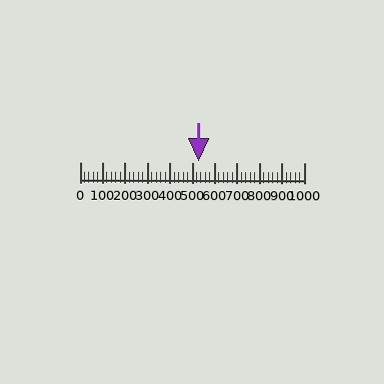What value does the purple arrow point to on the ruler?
The purple arrow points to approximately 527.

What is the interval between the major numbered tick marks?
The major tick marks are spaced 100 units apart.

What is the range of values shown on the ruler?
The ruler shows values from 0 to 1000.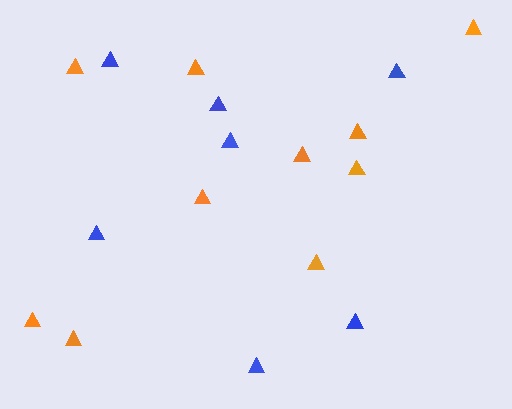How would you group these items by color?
There are 2 groups: one group of blue triangles (7) and one group of orange triangles (10).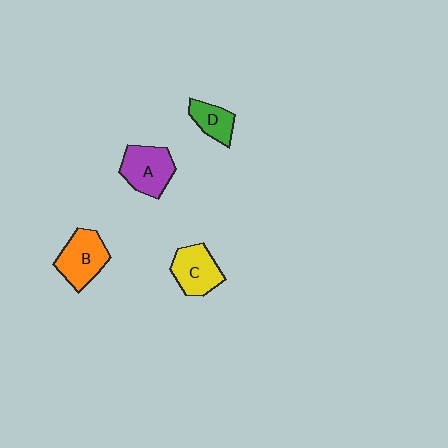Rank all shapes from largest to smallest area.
From largest to smallest: B (orange), A (purple), C (yellow), D (green).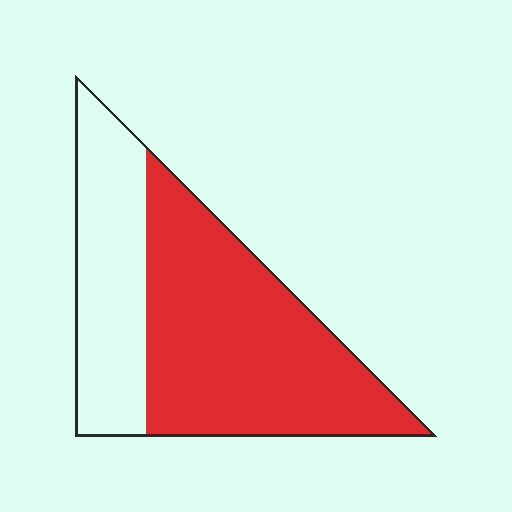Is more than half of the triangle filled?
Yes.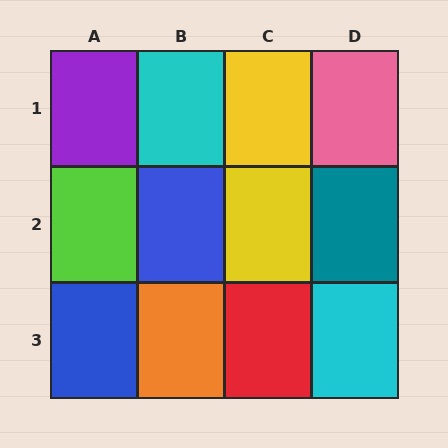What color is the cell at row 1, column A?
Purple.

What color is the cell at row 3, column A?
Blue.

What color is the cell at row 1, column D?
Pink.